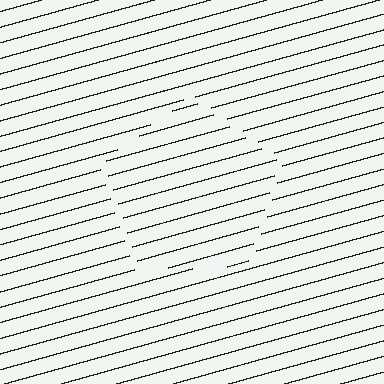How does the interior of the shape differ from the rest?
The interior of the shape contains the same grating, shifted by half a period — the contour is defined by the phase discontinuity where line-ends from the inner and outer gratings abut.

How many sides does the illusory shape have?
5 sides — the line-ends trace a pentagon.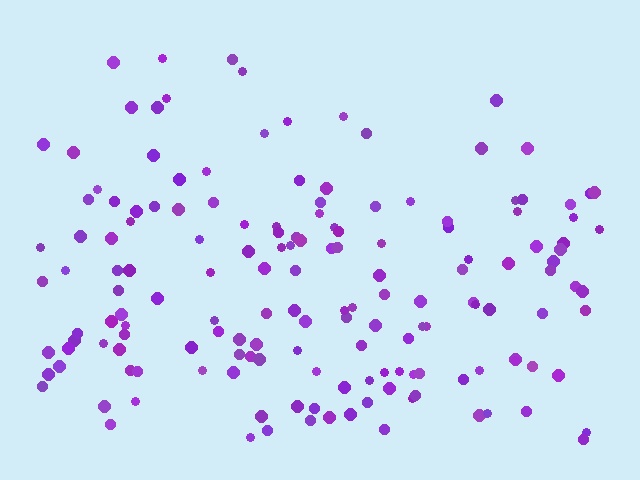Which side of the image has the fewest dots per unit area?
The top.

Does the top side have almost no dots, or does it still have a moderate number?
Still a moderate number, just noticeably fewer than the bottom.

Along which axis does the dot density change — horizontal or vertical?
Vertical.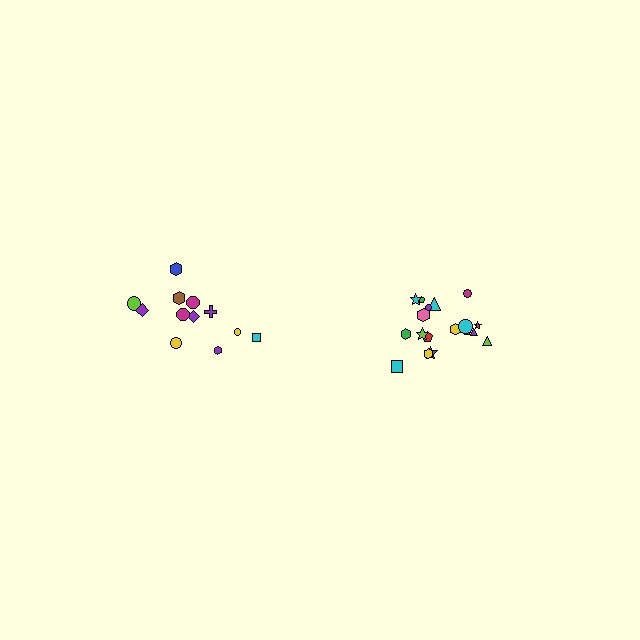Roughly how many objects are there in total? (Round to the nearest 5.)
Roughly 30 objects in total.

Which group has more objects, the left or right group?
The right group.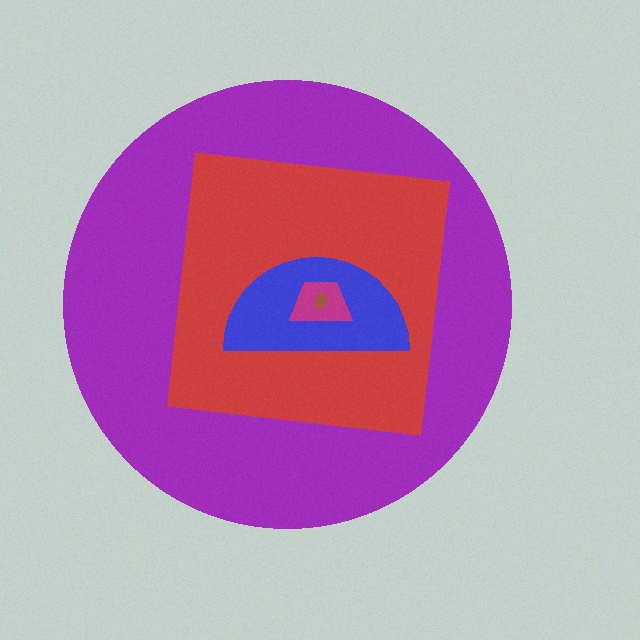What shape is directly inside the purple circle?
The red square.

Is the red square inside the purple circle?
Yes.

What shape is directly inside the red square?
The blue semicircle.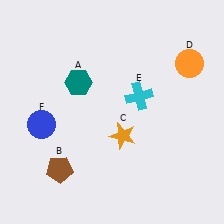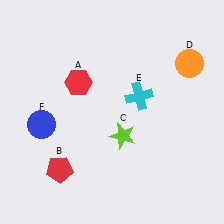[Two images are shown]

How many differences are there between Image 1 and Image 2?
There are 3 differences between the two images.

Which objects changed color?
A changed from teal to red. B changed from brown to red. C changed from orange to lime.